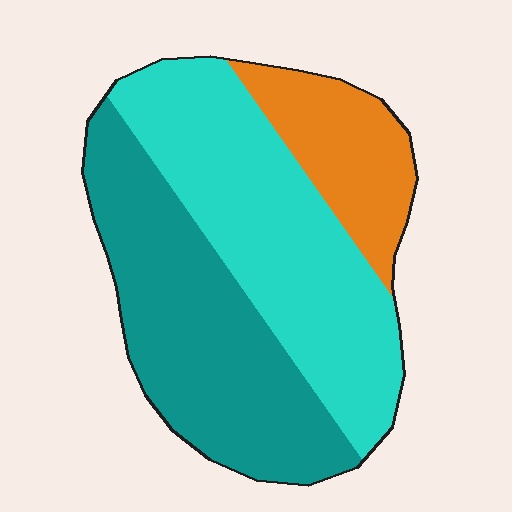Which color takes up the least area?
Orange, at roughly 15%.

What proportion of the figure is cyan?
Cyan covers roughly 45% of the figure.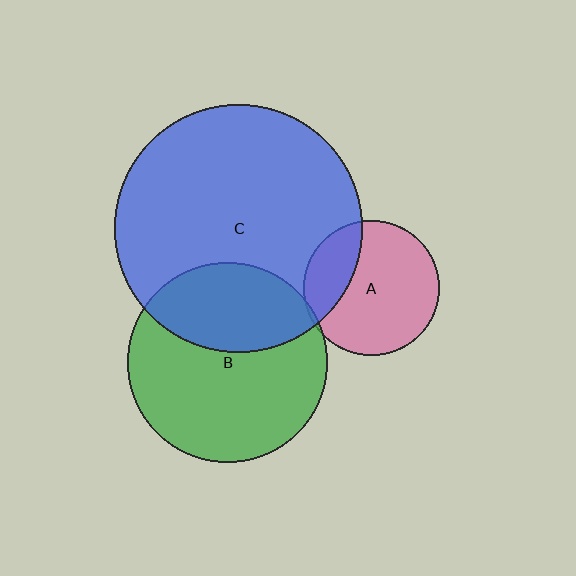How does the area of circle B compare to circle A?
Approximately 2.2 times.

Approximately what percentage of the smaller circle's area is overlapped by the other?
Approximately 25%.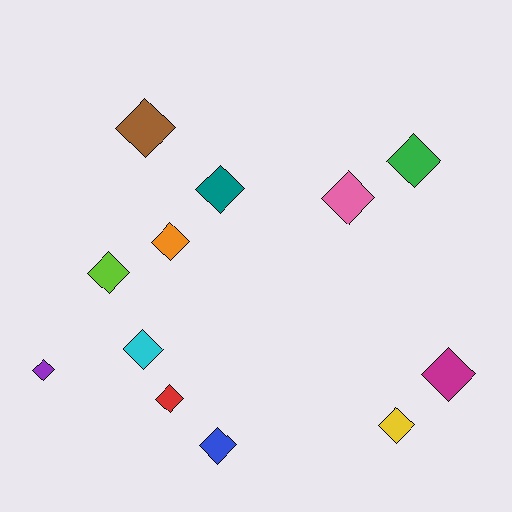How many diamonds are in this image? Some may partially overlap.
There are 12 diamonds.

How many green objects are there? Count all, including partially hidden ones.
There is 1 green object.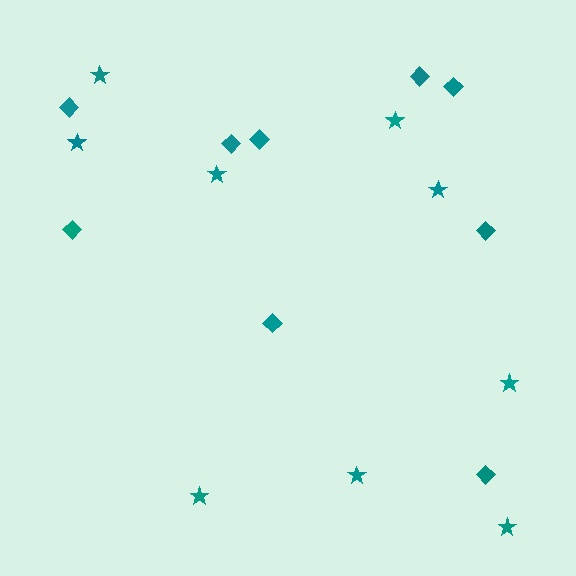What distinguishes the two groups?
There are 2 groups: one group of stars (9) and one group of diamonds (9).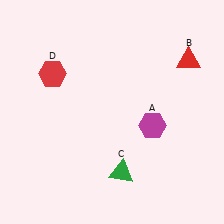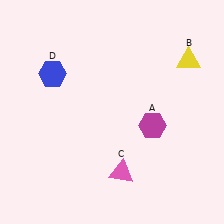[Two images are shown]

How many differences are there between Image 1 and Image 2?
There are 3 differences between the two images.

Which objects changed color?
B changed from red to yellow. C changed from green to pink. D changed from red to blue.